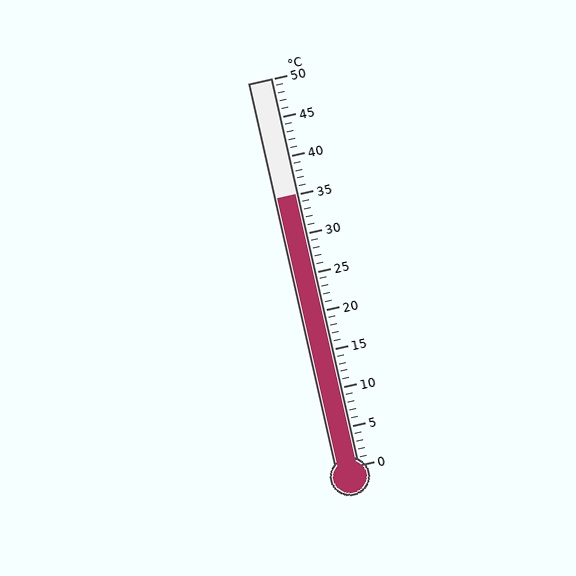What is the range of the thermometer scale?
The thermometer scale ranges from 0°C to 50°C.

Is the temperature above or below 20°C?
The temperature is above 20°C.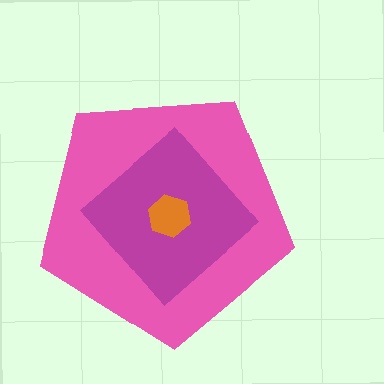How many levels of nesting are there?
3.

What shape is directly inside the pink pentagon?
The magenta diamond.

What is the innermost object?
The orange hexagon.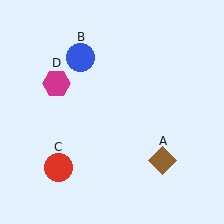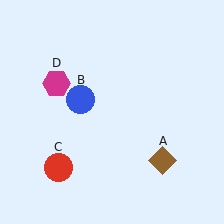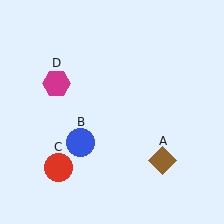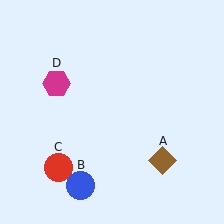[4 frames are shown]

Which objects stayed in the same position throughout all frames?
Brown diamond (object A) and red circle (object C) and magenta hexagon (object D) remained stationary.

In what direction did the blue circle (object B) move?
The blue circle (object B) moved down.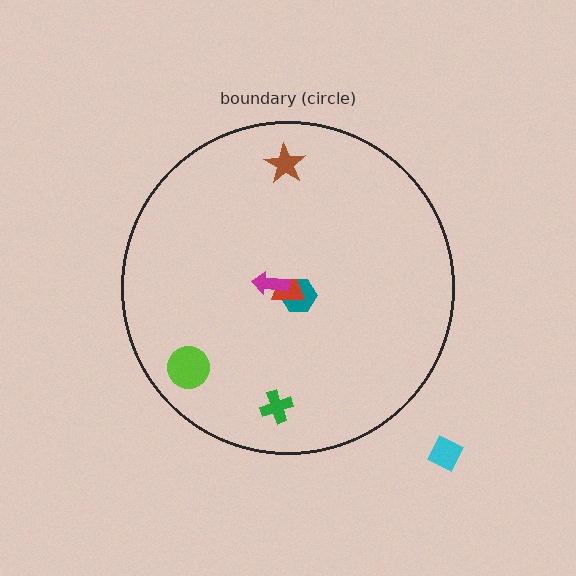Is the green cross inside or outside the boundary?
Inside.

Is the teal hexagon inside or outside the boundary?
Inside.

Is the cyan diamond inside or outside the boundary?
Outside.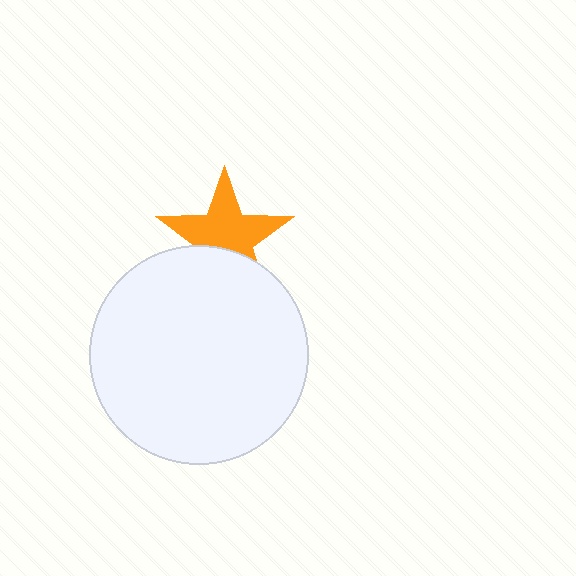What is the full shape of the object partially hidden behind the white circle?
The partially hidden object is an orange star.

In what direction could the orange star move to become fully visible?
The orange star could move up. That would shift it out from behind the white circle entirely.